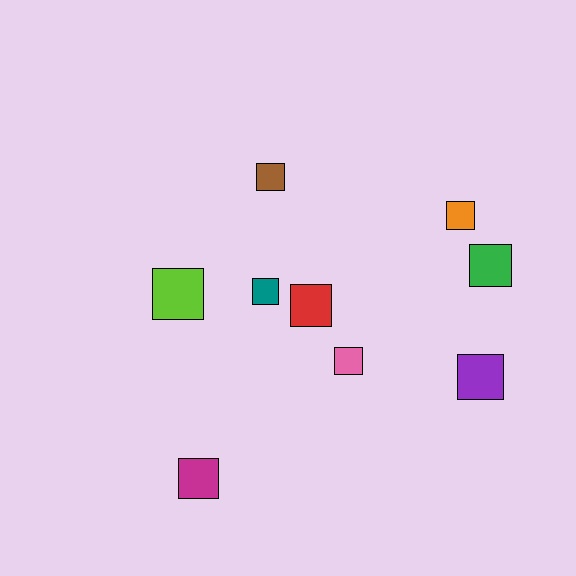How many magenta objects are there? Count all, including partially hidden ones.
There is 1 magenta object.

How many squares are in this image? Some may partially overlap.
There are 9 squares.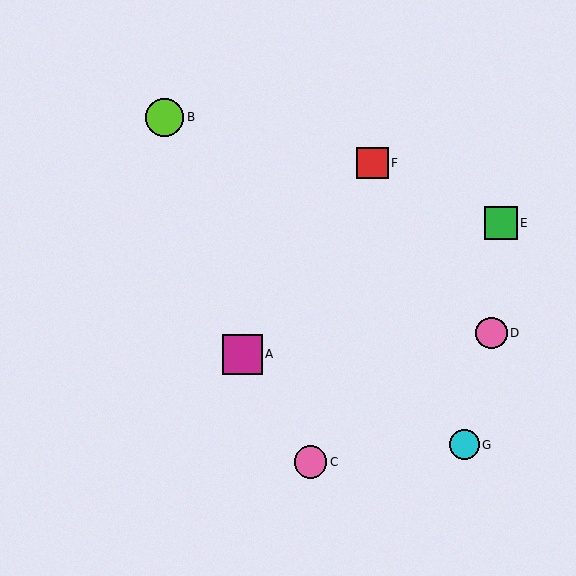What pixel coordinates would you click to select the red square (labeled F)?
Click at (372, 163) to select the red square F.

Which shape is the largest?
The magenta square (labeled A) is the largest.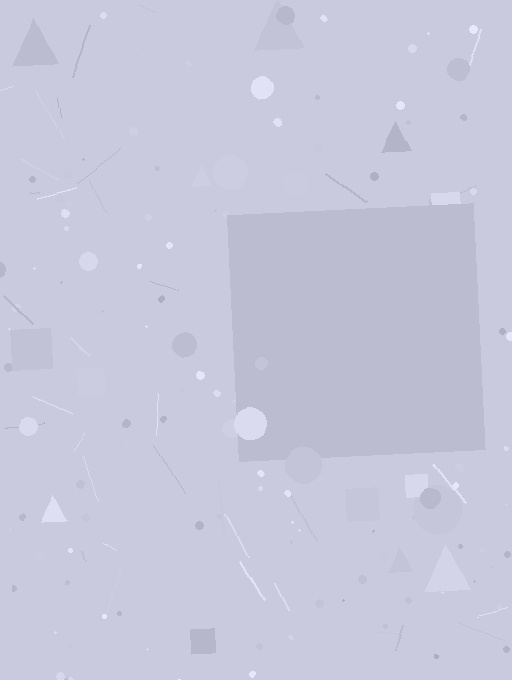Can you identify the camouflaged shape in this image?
The camouflaged shape is a square.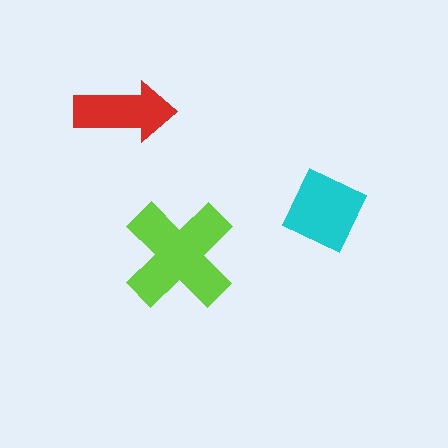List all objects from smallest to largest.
The red arrow, the cyan diamond, the lime cross.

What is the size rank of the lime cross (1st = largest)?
1st.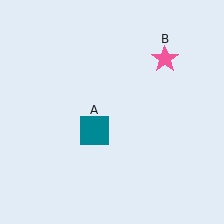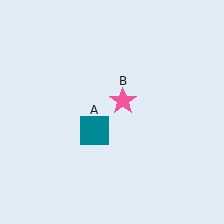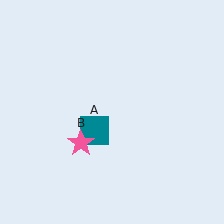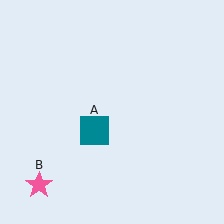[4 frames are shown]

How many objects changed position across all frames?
1 object changed position: pink star (object B).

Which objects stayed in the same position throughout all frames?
Teal square (object A) remained stationary.